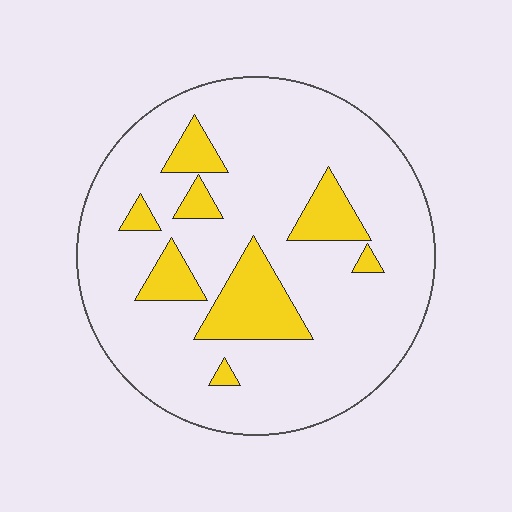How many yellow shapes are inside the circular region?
8.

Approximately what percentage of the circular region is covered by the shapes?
Approximately 15%.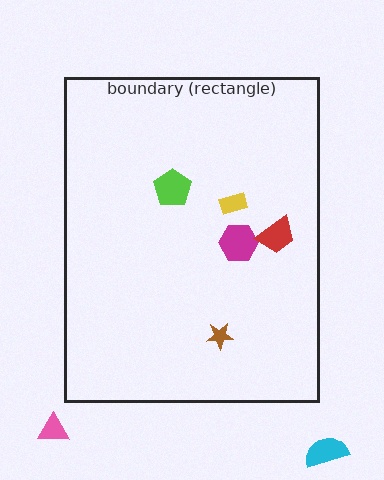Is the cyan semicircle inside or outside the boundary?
Outside.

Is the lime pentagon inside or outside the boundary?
Inside.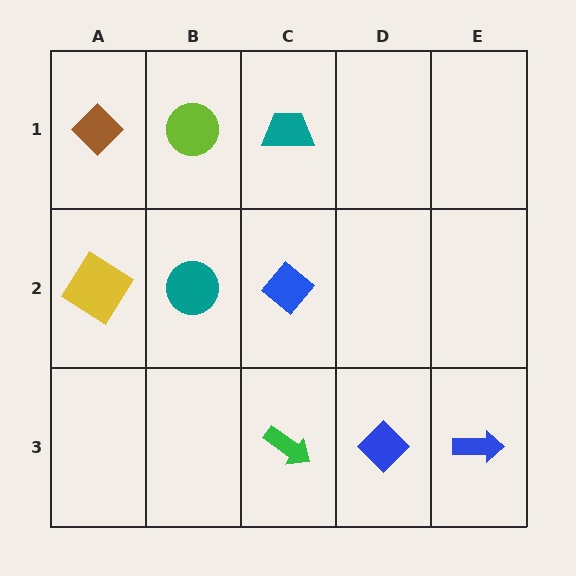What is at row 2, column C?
A blue diamond.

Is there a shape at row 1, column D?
No, that cell is empty.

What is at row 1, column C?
A teal trapezoid.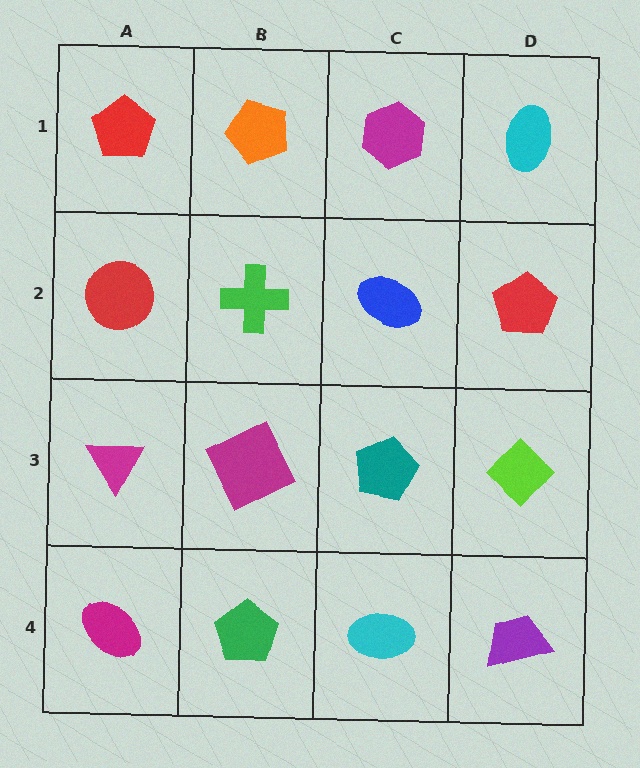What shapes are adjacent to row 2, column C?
A magenta hexagon (row 1, column C), a teal pentagon (row 3, column C), a green cross (row 2, column B), a red pentagon (row 2, column D).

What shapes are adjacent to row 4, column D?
A lime diamond (row 3, column D), a cyan ellipse (row 4, column C).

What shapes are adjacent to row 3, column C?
A blue ellipse (row 2, column C), a cyan ellipse (row 4, column C), a magenta square (row 3, column B), a lime diamond (row 3, column D).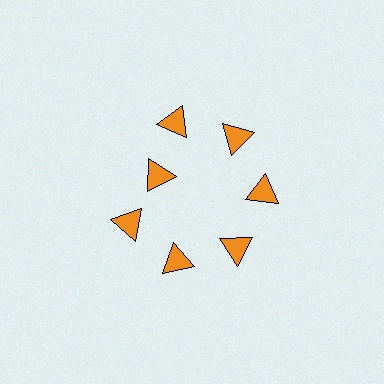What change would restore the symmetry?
The symmetry would be restored by moving it outward, back onto the ring so that all 7 triangles sit at equal angles and equal distance from the center.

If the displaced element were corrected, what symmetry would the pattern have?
It would have 7-fold rotational symmetry — the pattern would map onto itself every 51 degrees.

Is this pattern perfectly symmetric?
No. The 7 orange triangles are arranged in a ring, but one element near the 10 o'clock position is pulled inward toward the center, breaking the 7-fold rotational symmetry.